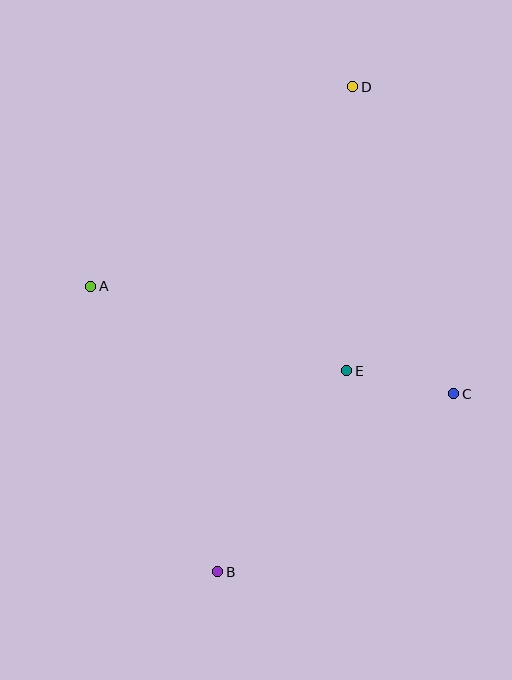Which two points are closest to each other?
Points C and E are closest to each other.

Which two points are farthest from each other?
Points B and D are farthest from each other.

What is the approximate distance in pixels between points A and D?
The distance between A and D is approximately 329 pixels.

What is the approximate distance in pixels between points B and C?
The distance between B and C is approximately 296 pixels.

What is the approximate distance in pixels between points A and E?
The distance between A and E is approximately 270 pixels.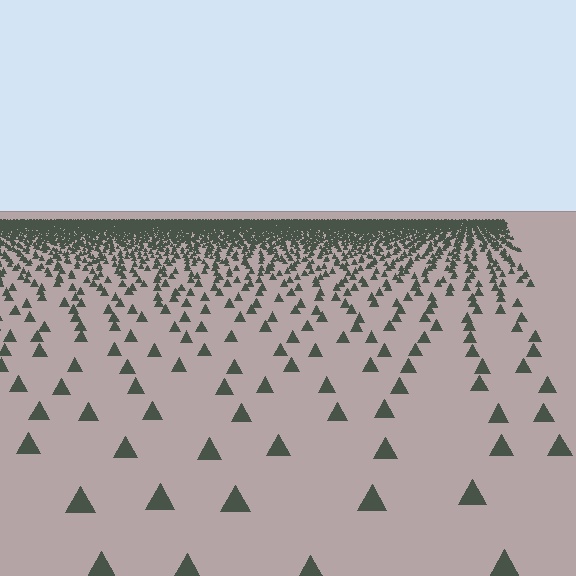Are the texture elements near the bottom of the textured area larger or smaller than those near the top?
Larger. Near the bottom, elements are closer to the viewer and appear at a bigger on-screen size.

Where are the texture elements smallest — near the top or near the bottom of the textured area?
Near the top.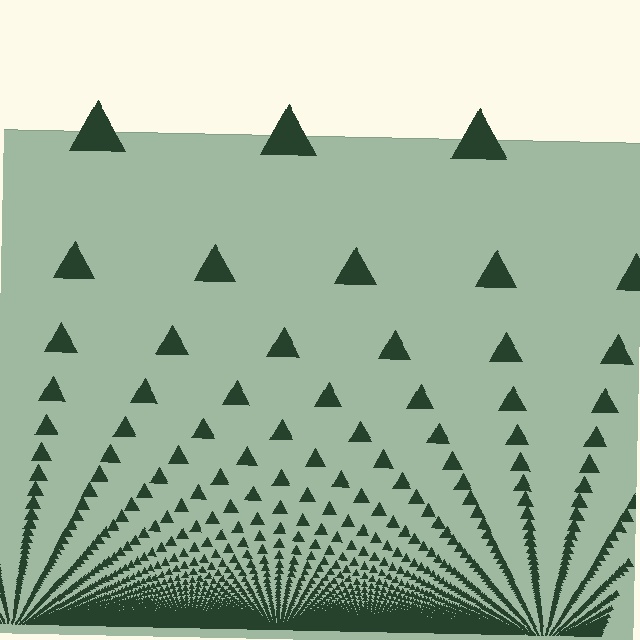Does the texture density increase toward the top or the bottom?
Density increases toward the bottom.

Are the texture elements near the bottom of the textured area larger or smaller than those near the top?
Smaller. The gradient is inverted — elements near the bottom are smaller and denser.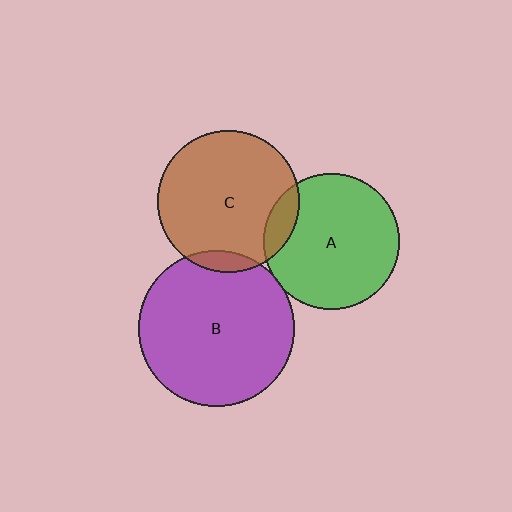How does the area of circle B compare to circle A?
Approximately 1.3 times.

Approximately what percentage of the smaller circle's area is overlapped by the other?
Approximately 5%.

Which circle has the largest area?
Circle B (purple).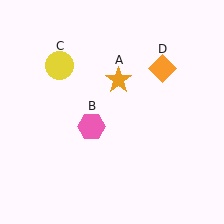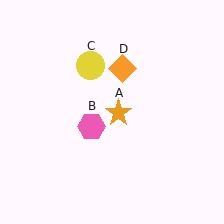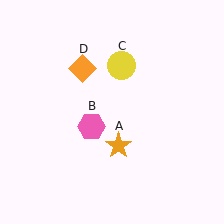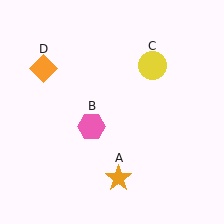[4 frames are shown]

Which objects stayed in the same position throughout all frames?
Pink hexagon (object B) remained stationary.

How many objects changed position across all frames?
3 objects changed position: orange star (object A), yellow circle (object C), orange diamond (object D).